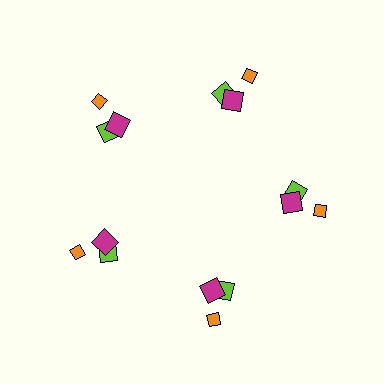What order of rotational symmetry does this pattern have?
This pattern has 5-fold rotational symmetry.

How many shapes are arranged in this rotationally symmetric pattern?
There are 15 shapes, arranged in 5 groups of 3.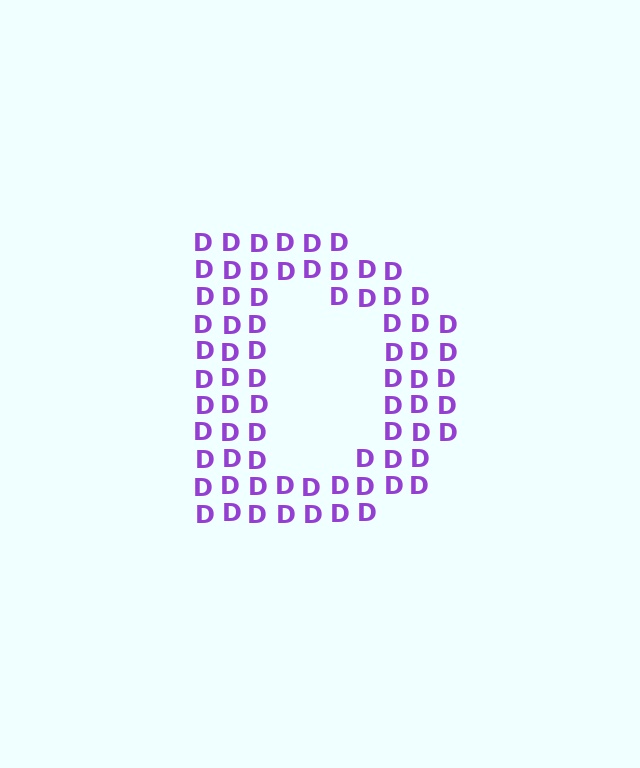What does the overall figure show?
The overall figure shows the letter D.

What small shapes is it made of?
It is made of small letter D's.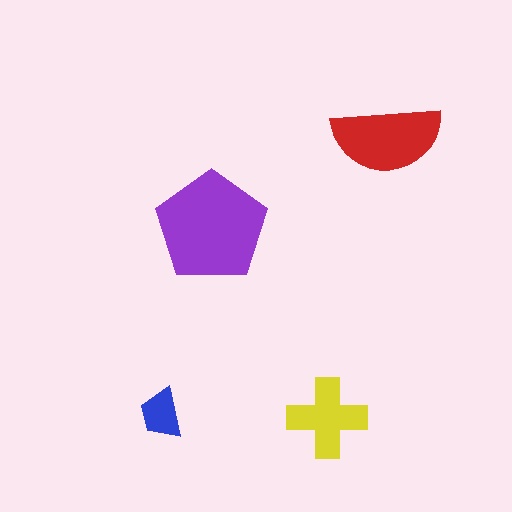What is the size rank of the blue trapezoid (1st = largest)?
4th.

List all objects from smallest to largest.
The blue trapezoid, the yellow cross, the red semicircle, the purple pentagon.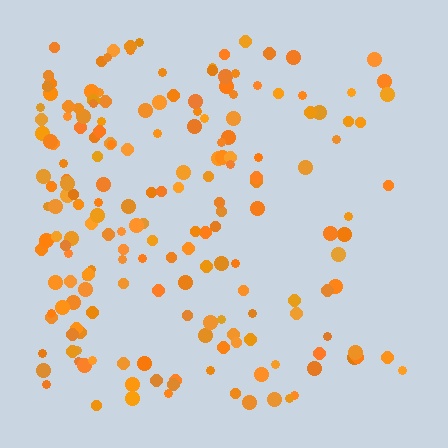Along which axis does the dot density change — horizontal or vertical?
Horizontal.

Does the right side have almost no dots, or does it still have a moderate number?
Still a moderate number, just noticeably fewer than the left.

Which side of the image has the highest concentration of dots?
The left.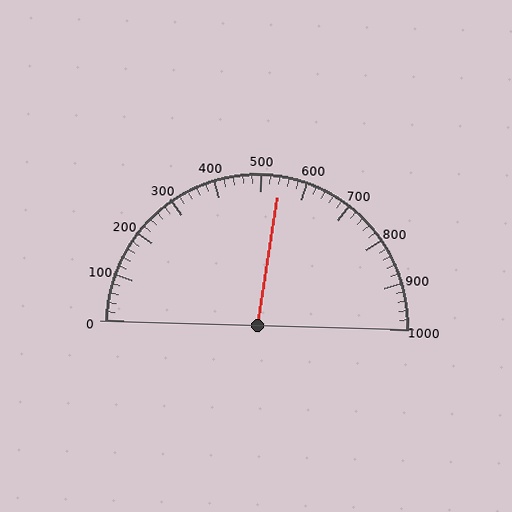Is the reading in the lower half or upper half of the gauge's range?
The reading is in the upper half of the range (0 to 1000).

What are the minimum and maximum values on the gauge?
The gauge ranges from 0 to 1000.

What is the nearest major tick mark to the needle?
The nearest major tick mark is 500.